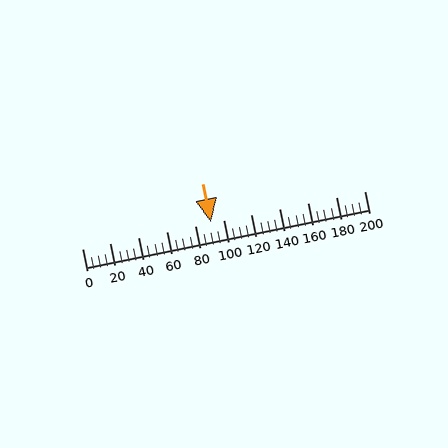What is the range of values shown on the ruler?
The ruler shows values from 0 to 200.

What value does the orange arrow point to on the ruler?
The orange arrow points to approximately 92.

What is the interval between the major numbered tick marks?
The major tick marks are spaced 20 units apart.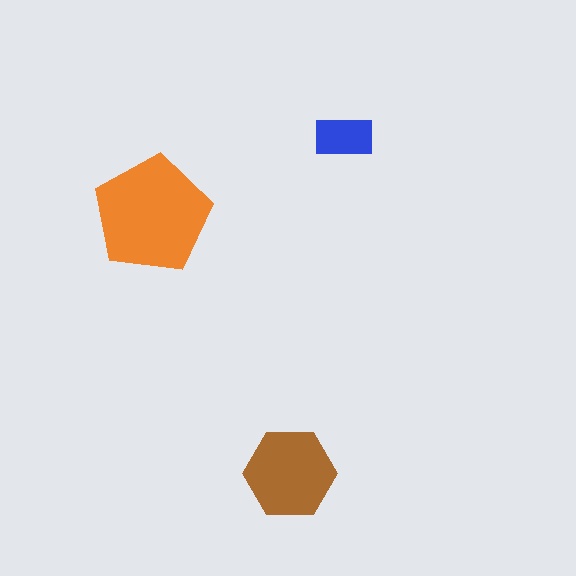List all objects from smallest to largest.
The blue rectangle, the brown hexagon, the orange pentagon.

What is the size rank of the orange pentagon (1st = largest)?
1st.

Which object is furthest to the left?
The orange pentagon is leftmost.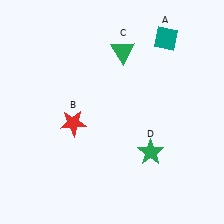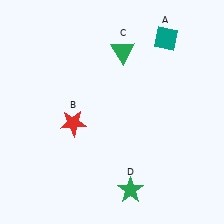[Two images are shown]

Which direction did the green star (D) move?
The green star (D) moved down.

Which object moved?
The green star (D) moved down.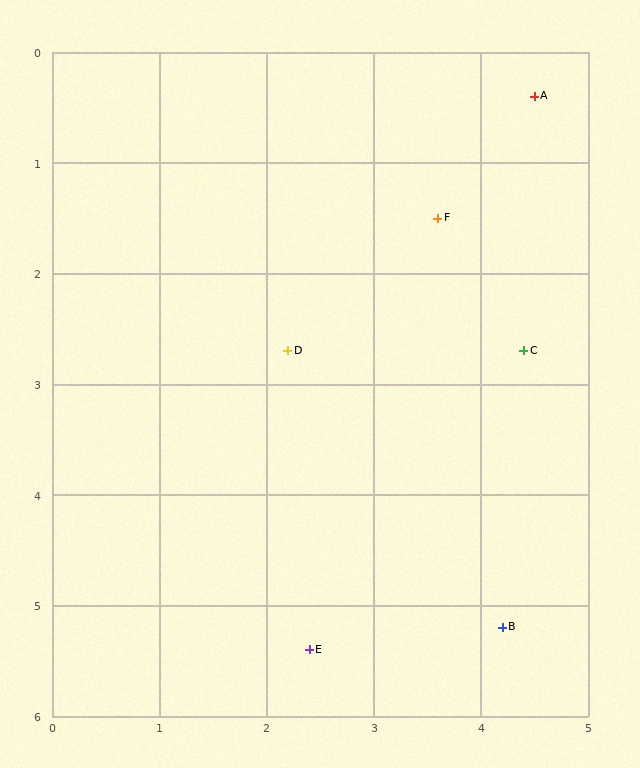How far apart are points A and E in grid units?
Points A and E are about 5.4 grid units apart.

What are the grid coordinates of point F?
Point F is at approximately (3.6, 1.5).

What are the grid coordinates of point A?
Point A is at approximately (4.5, 0.4).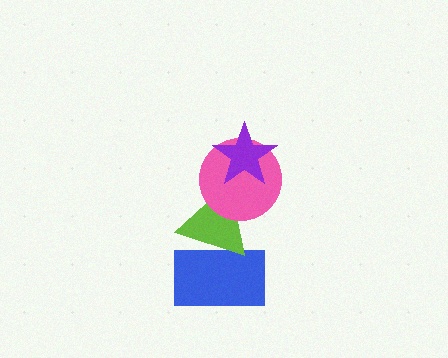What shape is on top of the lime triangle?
The pink circle is on top of the lime triangle.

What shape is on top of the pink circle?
The purple star is on top of the pink circle.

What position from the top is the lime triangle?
The lime triangle is 3rd from the top.